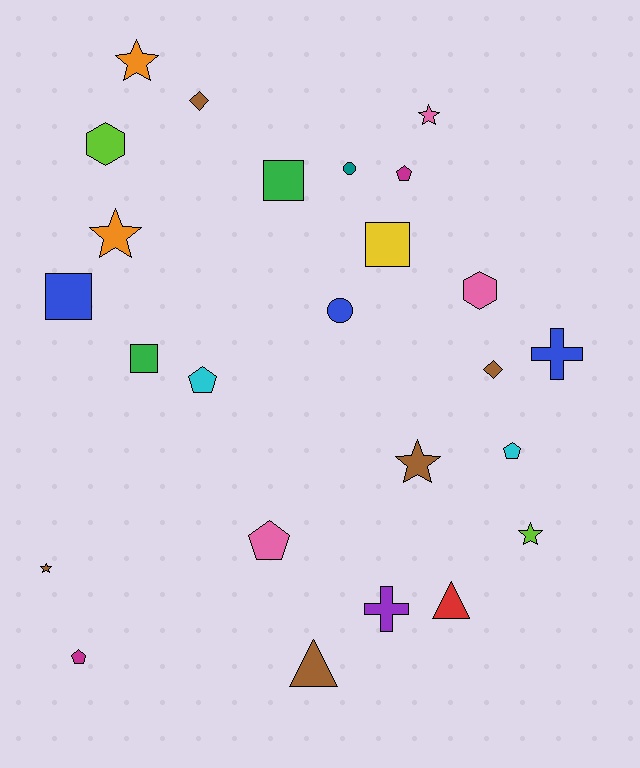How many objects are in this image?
There are 25 objects.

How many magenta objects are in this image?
There are 2 magenta objects.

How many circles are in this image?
There are 2 circles.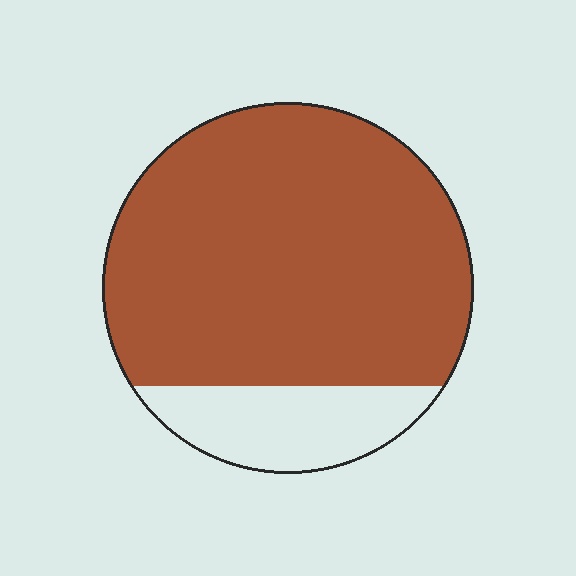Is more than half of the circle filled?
Yes.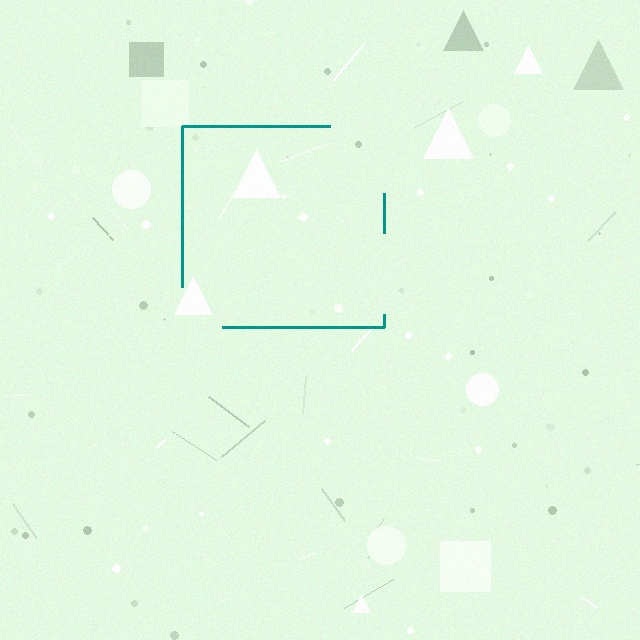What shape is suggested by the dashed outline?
The dashed outline suggests a square.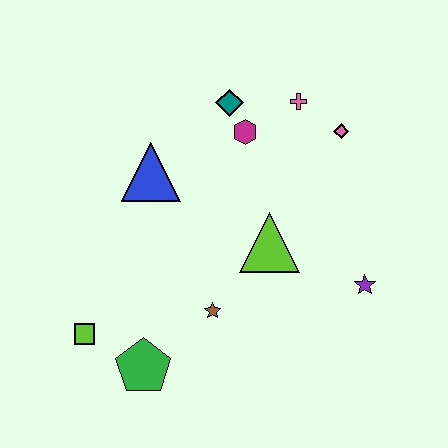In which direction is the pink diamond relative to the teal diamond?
The pink diamond is to the right of the teal diamond.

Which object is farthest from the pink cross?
The lime square is farthest from the pink cross.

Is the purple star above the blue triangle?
No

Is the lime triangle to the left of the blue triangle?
No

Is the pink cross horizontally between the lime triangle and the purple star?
Yes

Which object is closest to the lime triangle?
The brown star is closest to the lime triangle.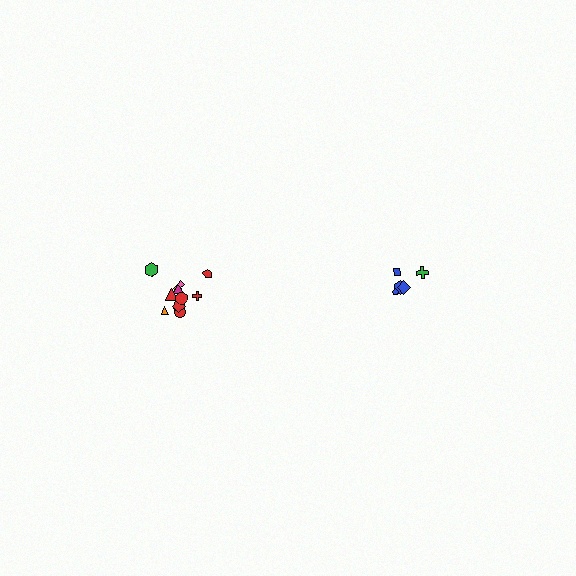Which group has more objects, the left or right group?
The left group.